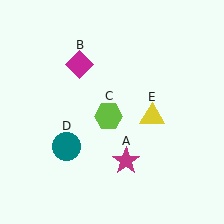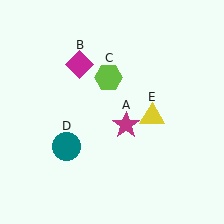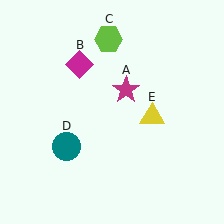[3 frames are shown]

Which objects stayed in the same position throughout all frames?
Magenta diamond (object B) and teal circle (object D) and yellow triangle (object E) remained stationary.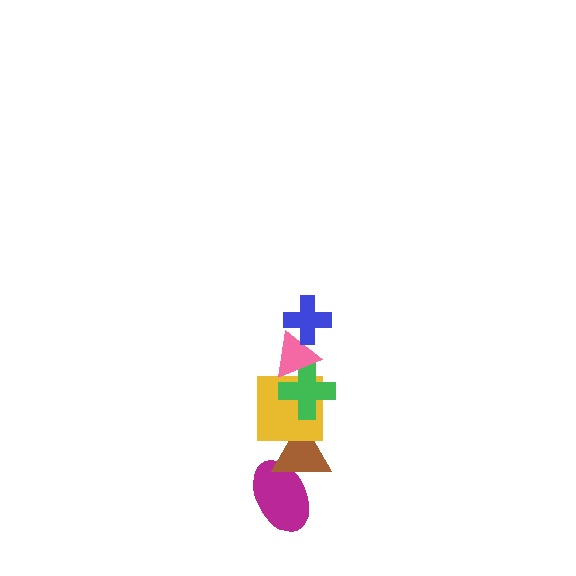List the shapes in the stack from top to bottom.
From top to bottom: the blue cross, the pink triangle, the green cross, the yellow square, the brown triangle, the magenta ellipse.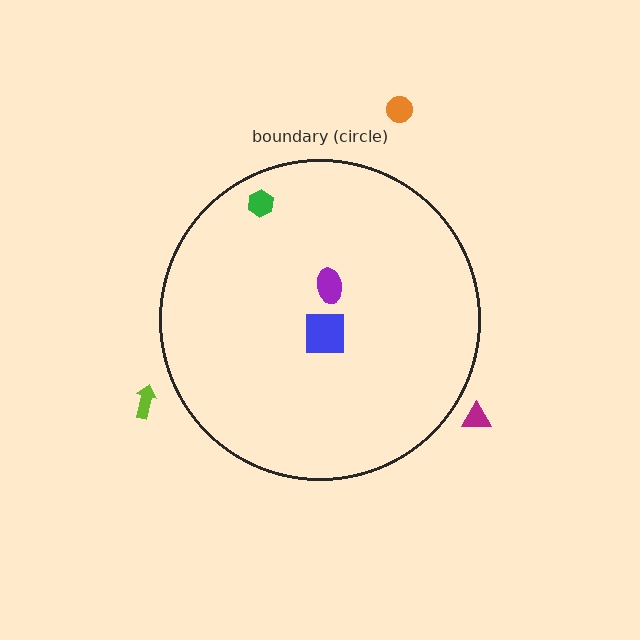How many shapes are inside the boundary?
3 inside, 3 outside.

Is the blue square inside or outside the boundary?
Inside.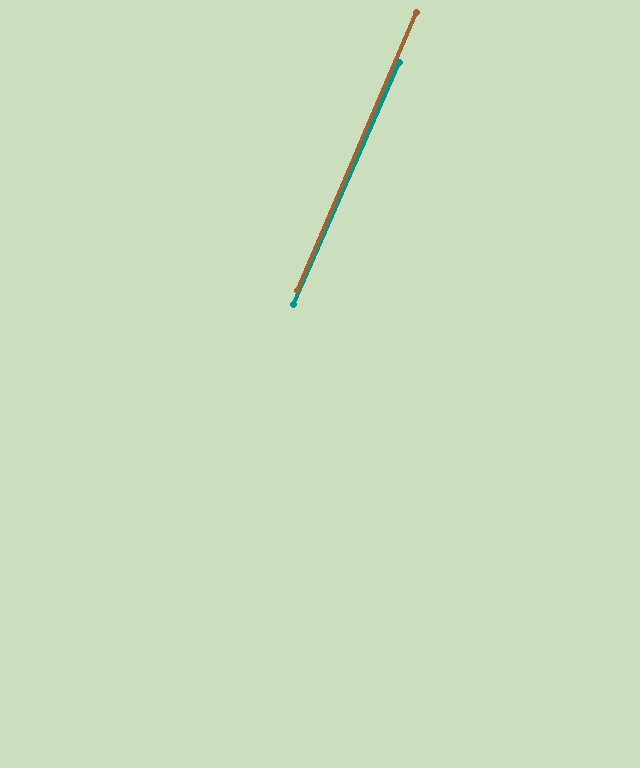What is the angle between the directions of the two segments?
Approximately 0 degrees.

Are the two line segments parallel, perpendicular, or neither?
Parallel — their directions differ by only 0.4°.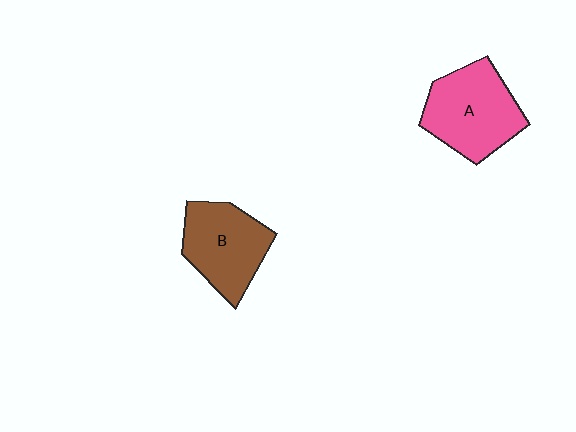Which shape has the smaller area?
Shape B (brown).